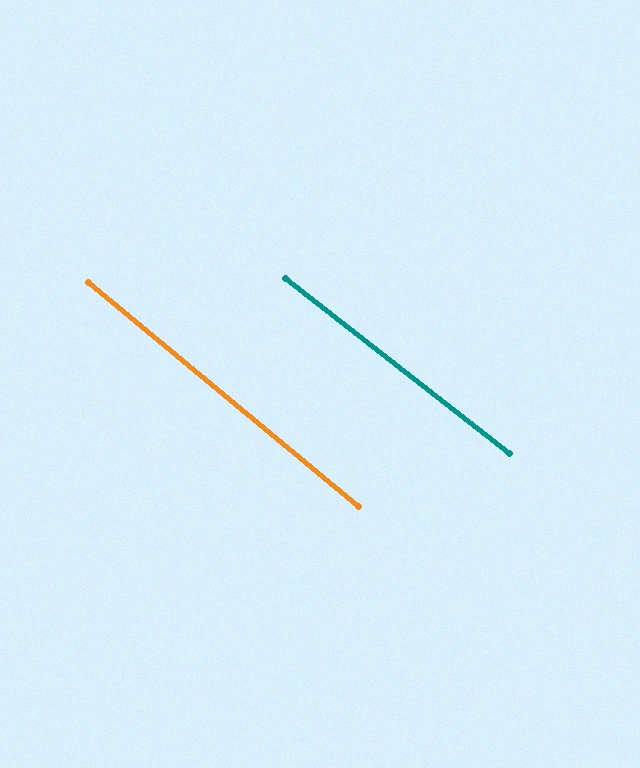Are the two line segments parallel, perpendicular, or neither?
Parallel — their directions differ by only 1.8°.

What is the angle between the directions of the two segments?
Approximately 2 degrees.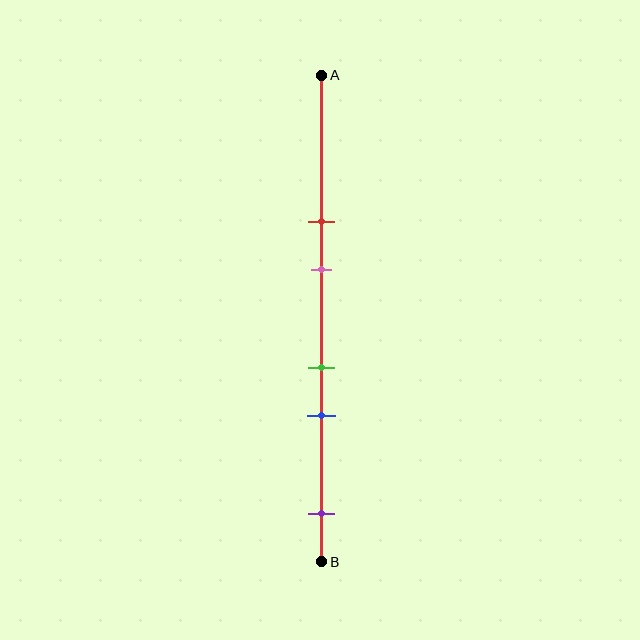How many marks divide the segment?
There are 5 marks dividing the segment.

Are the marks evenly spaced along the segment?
No, the marks are not evenly spaced.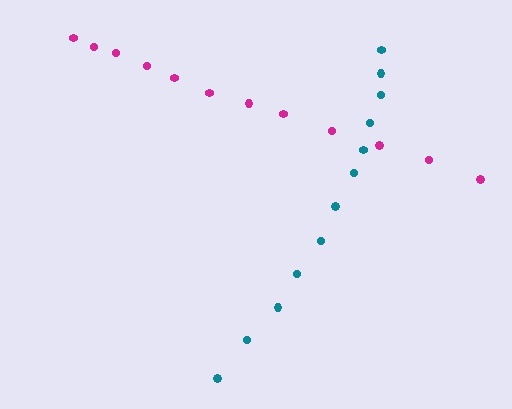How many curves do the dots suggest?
There are 2 distinct paths.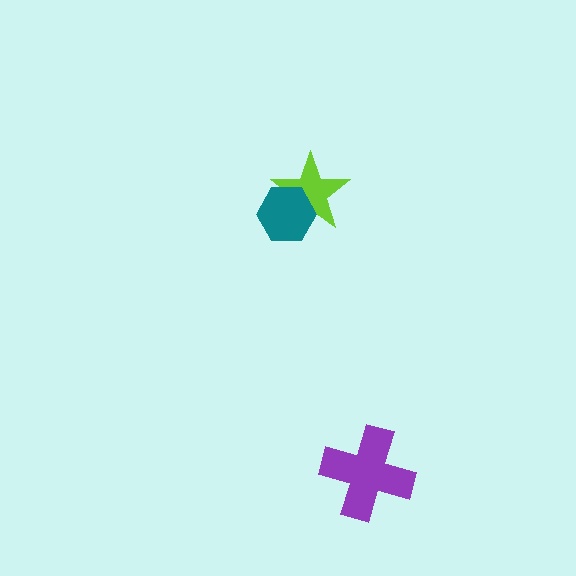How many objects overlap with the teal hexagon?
1 object overlaps with the teal hexagon.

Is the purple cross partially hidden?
No, no other shape covers it.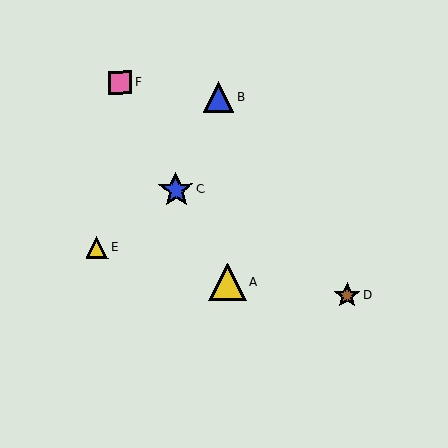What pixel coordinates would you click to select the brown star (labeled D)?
Click at (347, 295) to select the brown star D.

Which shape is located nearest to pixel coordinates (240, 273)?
The yellow triangle (labeled A) at (227, 282) is nearest to that location.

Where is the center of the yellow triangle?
The center of the yellow triangle is at (227, 282).